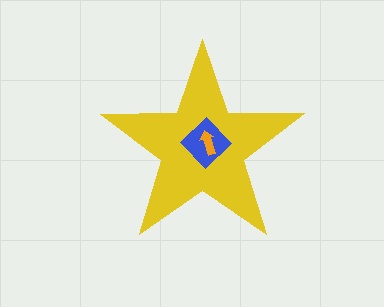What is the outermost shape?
The yellow star.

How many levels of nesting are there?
3.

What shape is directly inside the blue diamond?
The orange arrow.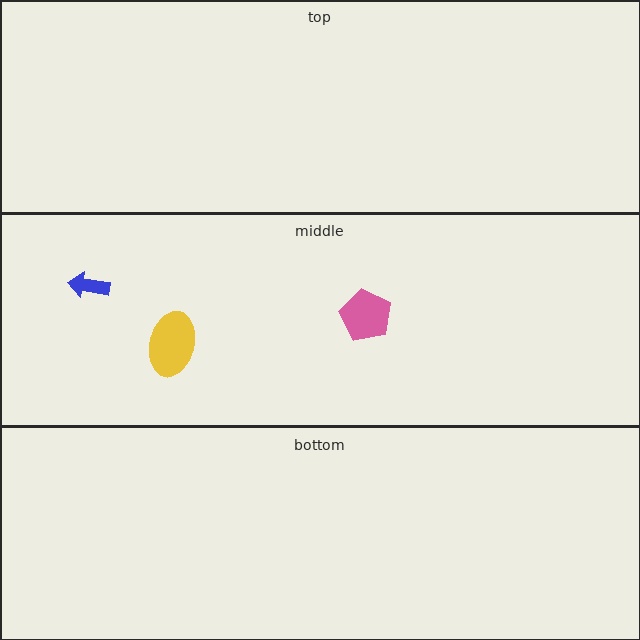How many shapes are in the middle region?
3.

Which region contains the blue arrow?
The middle region.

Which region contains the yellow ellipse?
The middle region.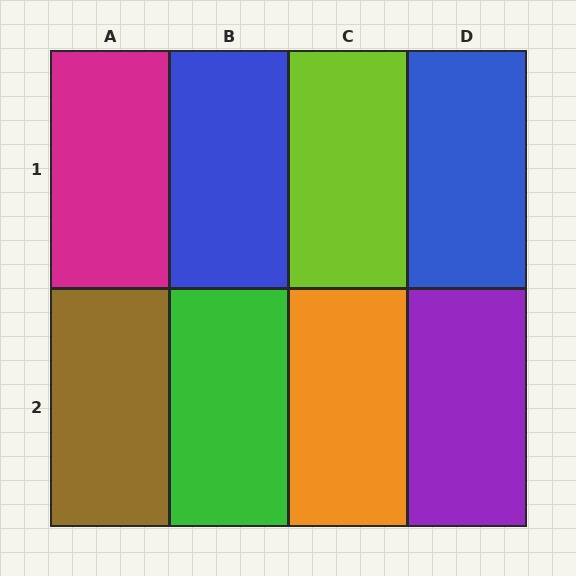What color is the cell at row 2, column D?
Purple.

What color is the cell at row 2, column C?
Orange.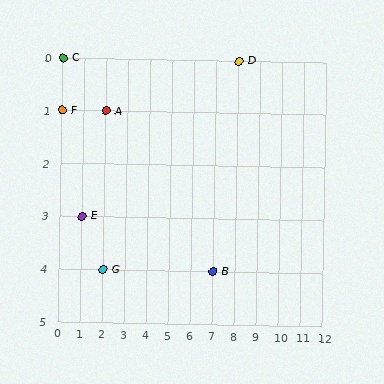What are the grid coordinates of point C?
Point C is at grid coordinates (0, 0).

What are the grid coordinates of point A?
Point A is at grid coordinates (2, 1).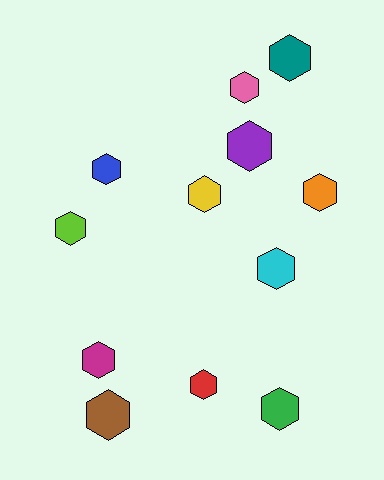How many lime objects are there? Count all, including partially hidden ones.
There is 1 lime object.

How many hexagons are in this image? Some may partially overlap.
There are 12 hexagons.